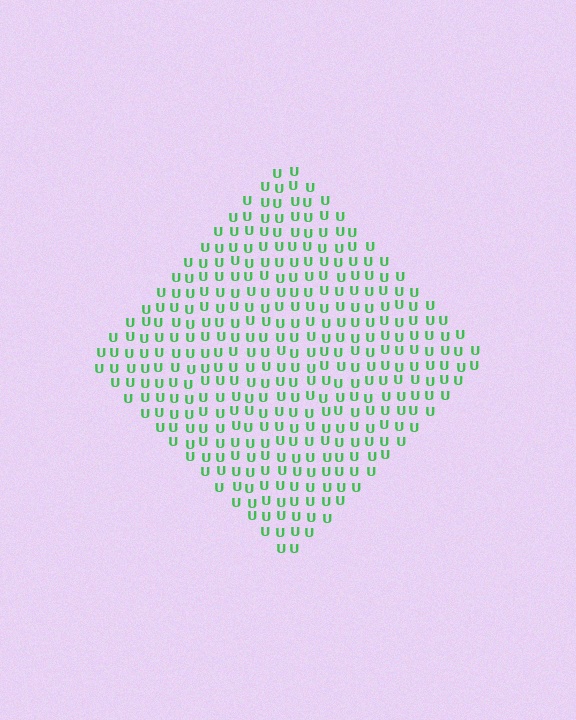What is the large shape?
The large shape is a diamond.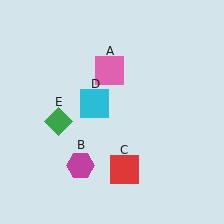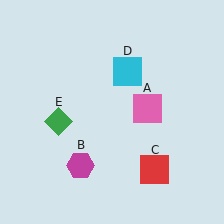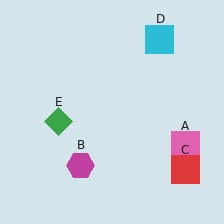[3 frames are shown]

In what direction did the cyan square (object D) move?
The cyan square (object D) moved up and to the right.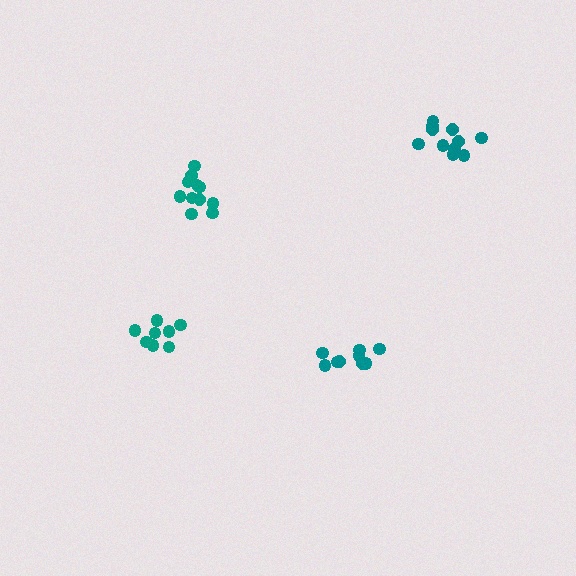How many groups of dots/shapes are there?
There are 4 groups.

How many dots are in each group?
Group 1: 8 dots, Group 2: 12 dots, Group 3: 9 dots, Group 4: 11 dots (40 total).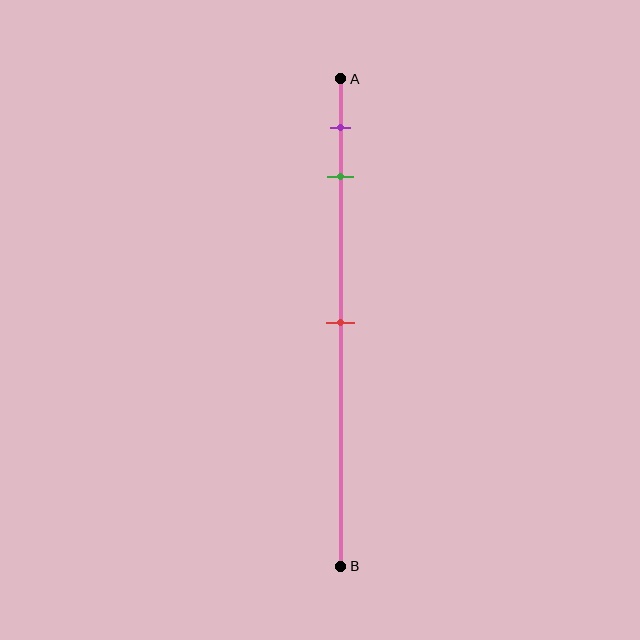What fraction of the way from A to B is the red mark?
The red mark is approximately 50% (0.5) of the way from A to B.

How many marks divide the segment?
There are 3 marks dividing the segment.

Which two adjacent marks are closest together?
The purple and green marks are the closest adjacent pair.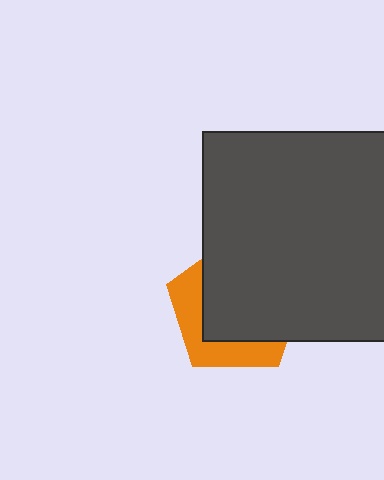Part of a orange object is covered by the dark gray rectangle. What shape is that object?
It is a pentagon.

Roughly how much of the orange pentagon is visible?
A small part of it is visible (roughly 34%).